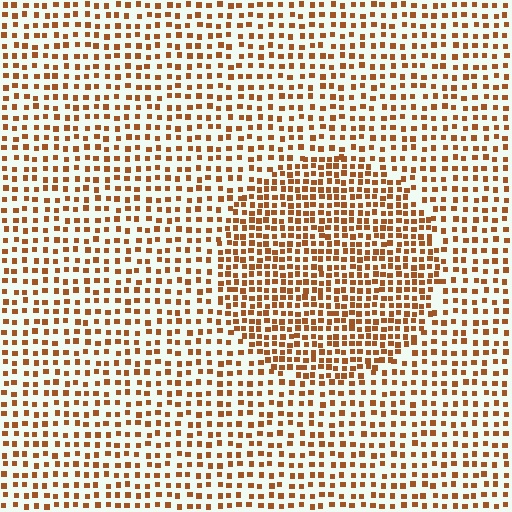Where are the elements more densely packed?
The elements are more densely packed inside the circle boundary.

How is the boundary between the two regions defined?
The boundary is defined by a change in element density (approximately 1.7x ratio). All elements are the same color, size, and shape.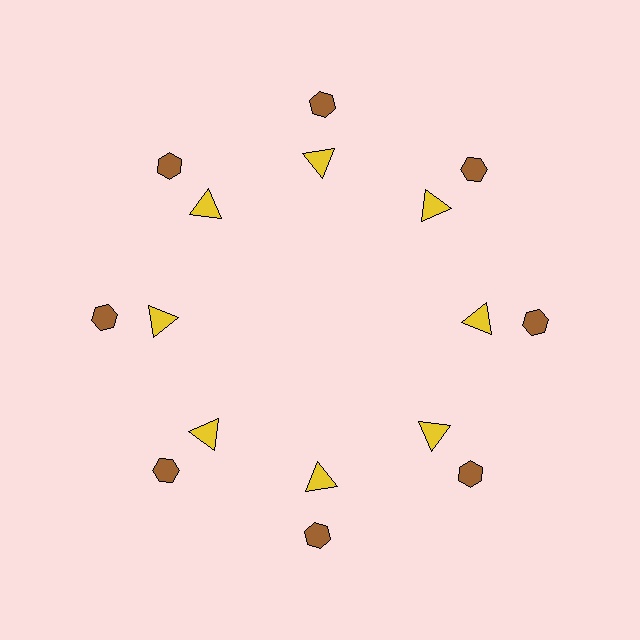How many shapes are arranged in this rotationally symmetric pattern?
There are 16 shapes, arranged in 8 groups of 2.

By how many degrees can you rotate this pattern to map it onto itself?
The pattern maps onto itself every 45 degrees of rotation.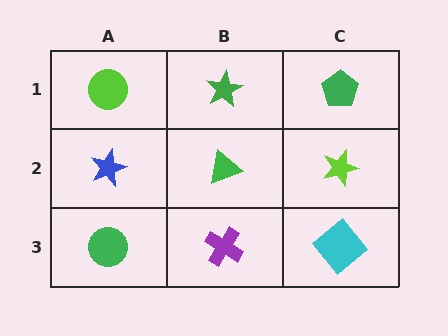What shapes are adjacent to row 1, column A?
A blue star (row 2, column A), a green star (row 1, column B).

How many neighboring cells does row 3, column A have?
2.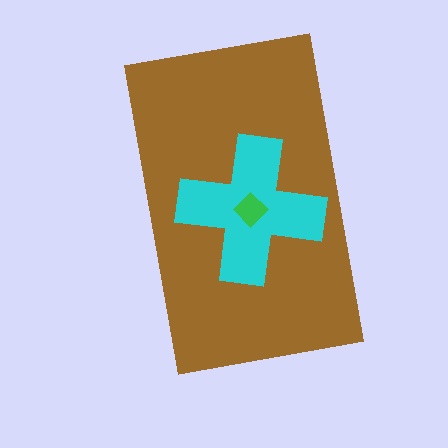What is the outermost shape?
The brown rectangle.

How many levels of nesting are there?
3.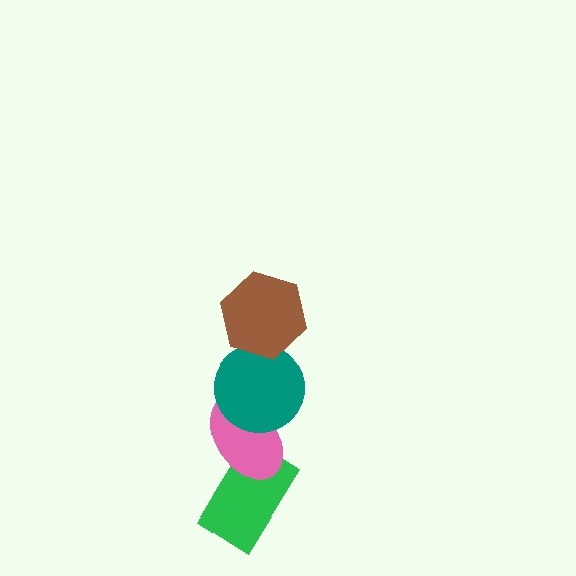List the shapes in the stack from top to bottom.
From top to bottom: the brown hexagon, the teal circle, the pink ellipse, the green rectangle.